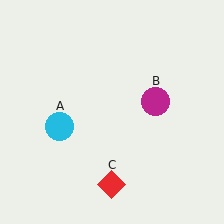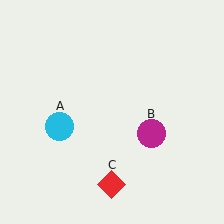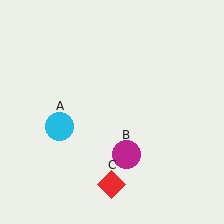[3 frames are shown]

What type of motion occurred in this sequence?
The magenta circle (object B) rotated clockwise around the center of the scene.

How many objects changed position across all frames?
1 object changed position: magenta circle (object B).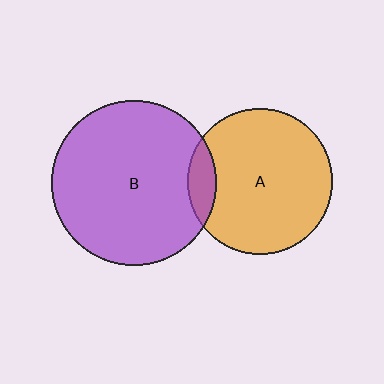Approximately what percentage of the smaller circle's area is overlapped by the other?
Approximately 10%.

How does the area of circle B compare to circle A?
Approximately 1.3 times.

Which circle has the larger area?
Circle B (purple).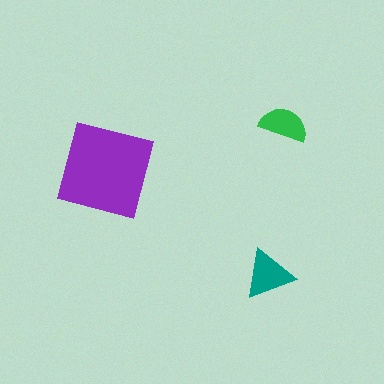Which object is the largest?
The purple square.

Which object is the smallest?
The green semicircle.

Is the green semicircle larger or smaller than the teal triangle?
Smaller.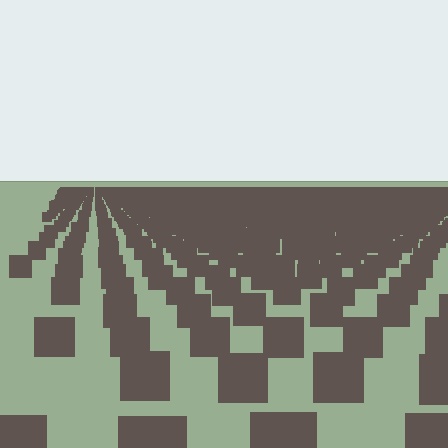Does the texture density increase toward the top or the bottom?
Density increases toward the top.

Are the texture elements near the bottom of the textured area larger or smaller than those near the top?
Larger. Near the bottom, elements are closer to the viewer and appear at a bigger on-screen size.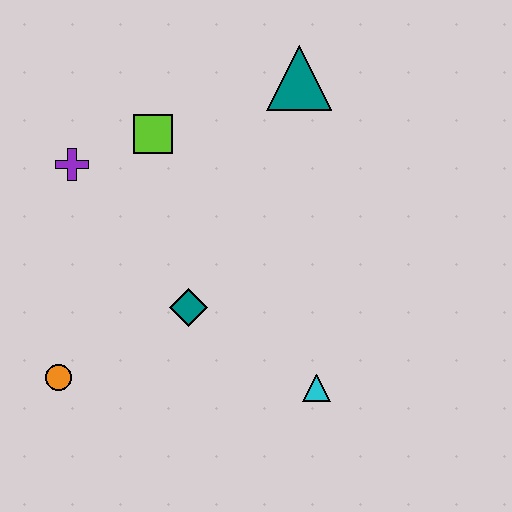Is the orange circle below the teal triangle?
Yes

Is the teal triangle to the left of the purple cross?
No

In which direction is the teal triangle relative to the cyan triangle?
The teal triangle is above the cyan triangle.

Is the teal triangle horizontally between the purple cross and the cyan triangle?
Yes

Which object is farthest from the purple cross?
The cyan triangle is farthest from the purple cross.